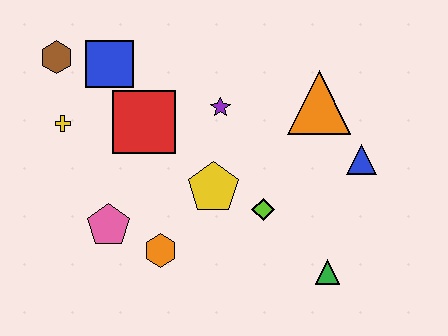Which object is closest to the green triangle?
The lime diamond is closest to the green triangle.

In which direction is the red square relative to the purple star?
The red square is to the left of the purple star.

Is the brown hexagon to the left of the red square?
Yes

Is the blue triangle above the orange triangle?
No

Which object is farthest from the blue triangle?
The brown hexagon is farthest from the blue triangle.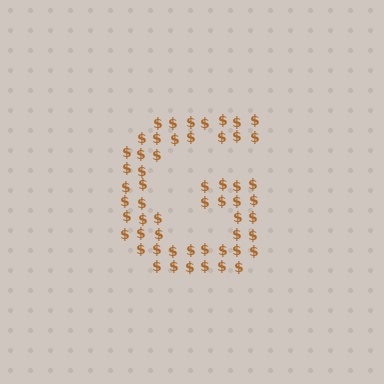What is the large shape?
The large shape is the letter G.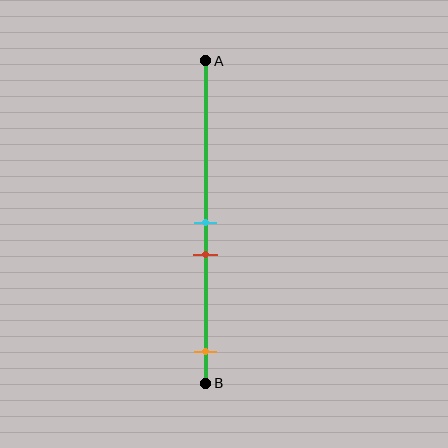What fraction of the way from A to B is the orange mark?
The orange mark is approximately 90% (0.9) of the way from A to B.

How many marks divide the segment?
There are 3 marks dividing the segment.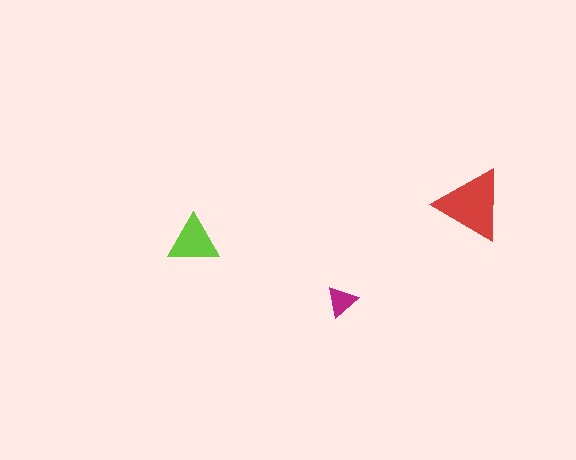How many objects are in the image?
There are 3 objects in the image.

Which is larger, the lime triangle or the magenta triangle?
The lime one.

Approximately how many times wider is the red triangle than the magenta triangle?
About 2.5 times wider.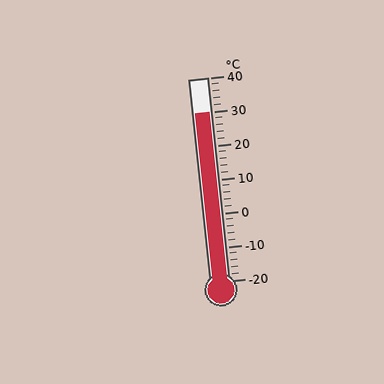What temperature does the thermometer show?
The thermometer shows approximately 30°C.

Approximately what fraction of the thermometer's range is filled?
The thermometer is filled to approximately 85% of its range.